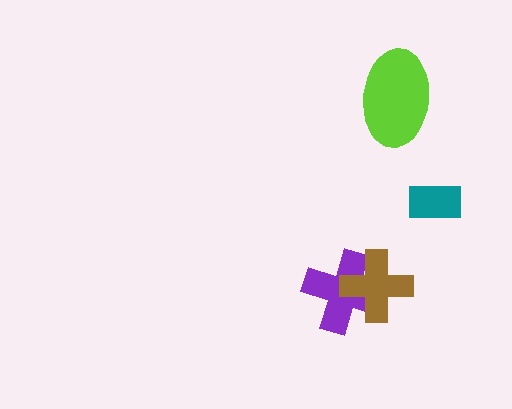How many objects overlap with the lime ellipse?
0 objects overlap with the lime ellipse.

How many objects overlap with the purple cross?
1 object overlaps with the purple cross.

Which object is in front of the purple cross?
The brown cross is in front of the purple cross.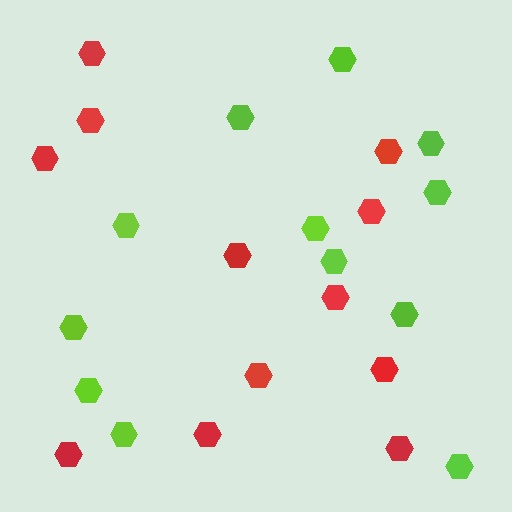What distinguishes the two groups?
There are 2 groups: one group of red hexagons (12) and one group of lime hexagons (12).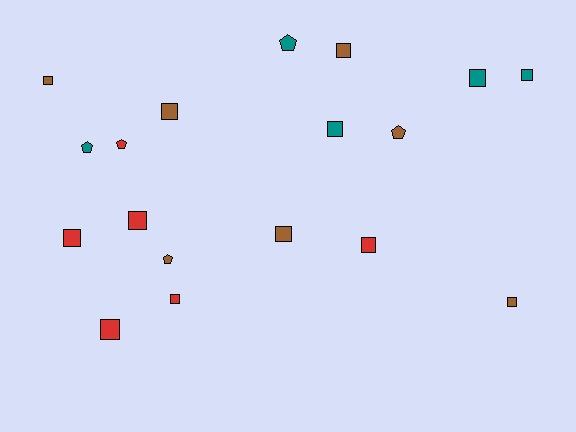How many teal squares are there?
There are 3 teal squares.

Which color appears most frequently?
Brown, with 7 objects.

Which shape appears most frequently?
Square, with 13 objects.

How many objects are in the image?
There are 18 objects.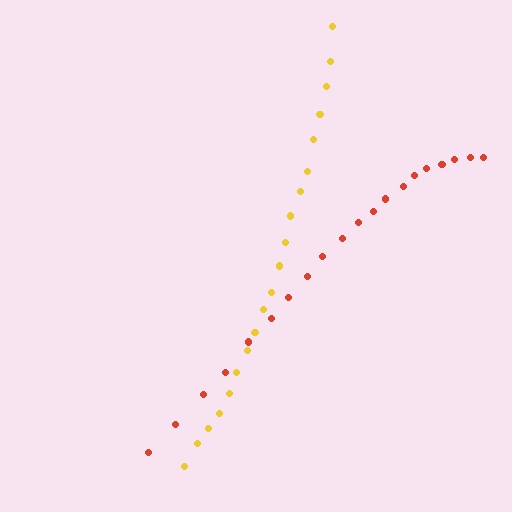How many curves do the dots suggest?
There are 2 distinct paths.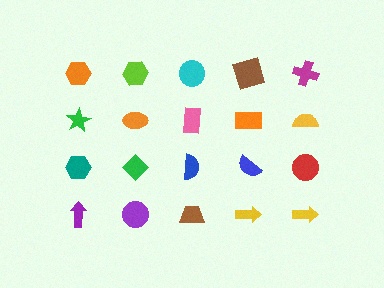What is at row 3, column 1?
A teal hexagon.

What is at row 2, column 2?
An orange ellipse.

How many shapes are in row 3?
5 shapes.